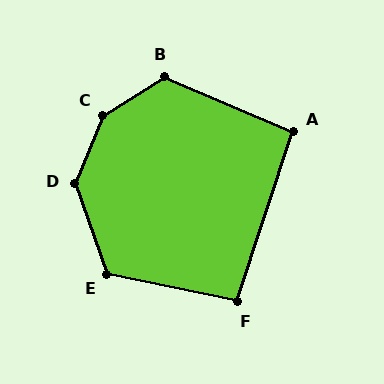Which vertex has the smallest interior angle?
A, at approximately 95 degrees.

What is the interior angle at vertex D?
Approximately 138 degrees (obtuse).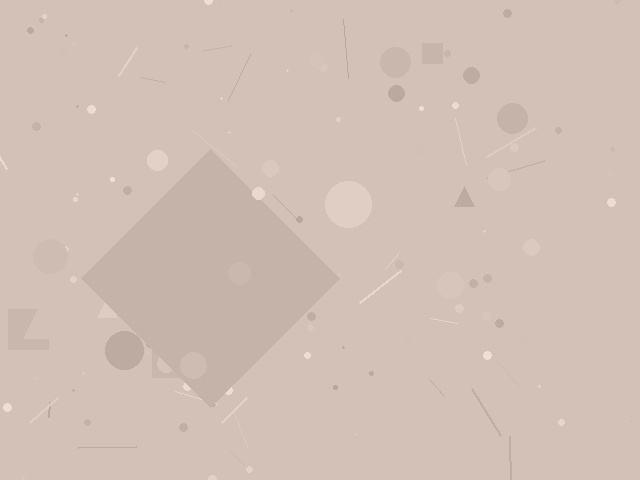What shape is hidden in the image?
A diamond is hidden in the image.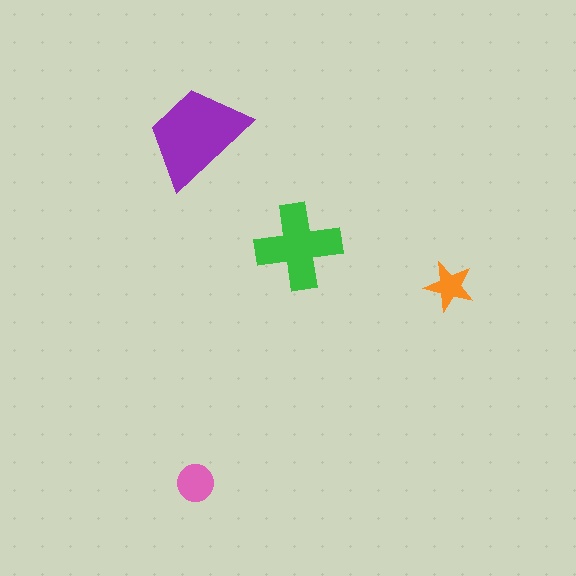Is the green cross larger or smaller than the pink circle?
Larger.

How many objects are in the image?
There are 4 objects in the image.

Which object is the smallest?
The orange star.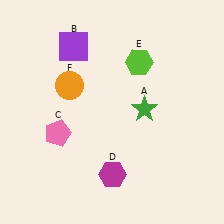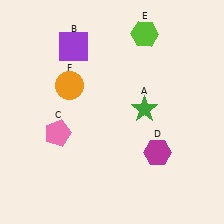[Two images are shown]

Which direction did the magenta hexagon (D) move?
The magenta hexagon (D) moved right.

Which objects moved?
The objects that moved are: the magenta hexagon (D), the lime hexagon (E).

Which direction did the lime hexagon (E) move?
The lime hexagon (E) moved up.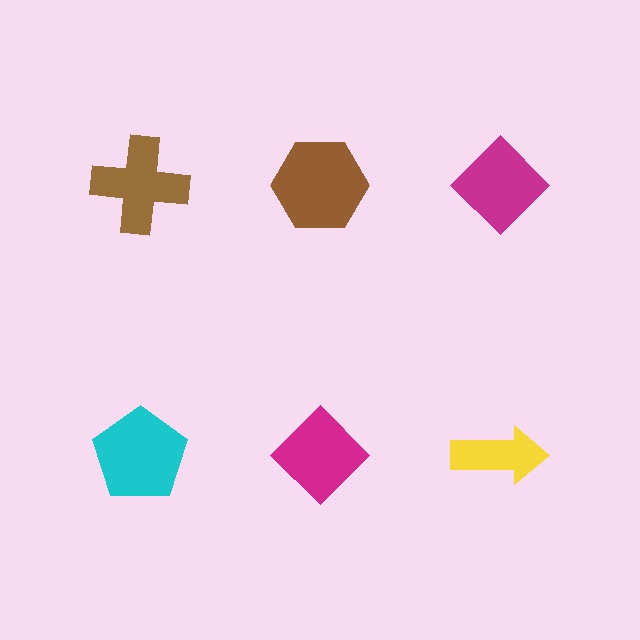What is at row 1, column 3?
A magenta diamond.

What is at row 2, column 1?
A cyan pentagon.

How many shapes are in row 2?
3 shapes.